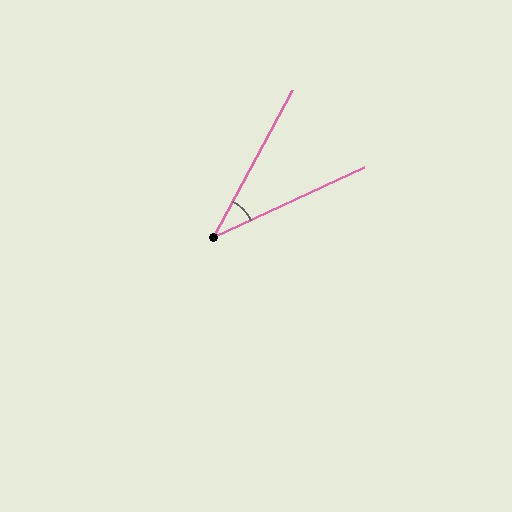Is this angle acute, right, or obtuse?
It is acute.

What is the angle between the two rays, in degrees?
Approximately 37 degrees.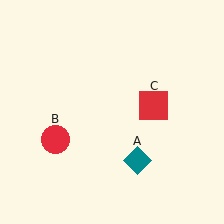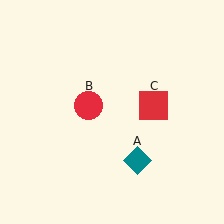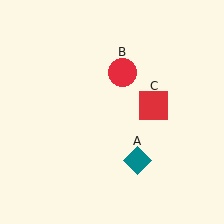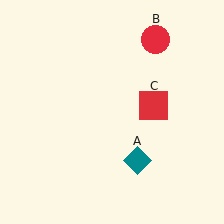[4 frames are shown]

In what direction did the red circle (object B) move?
The red circle (object B) moved up and to the right.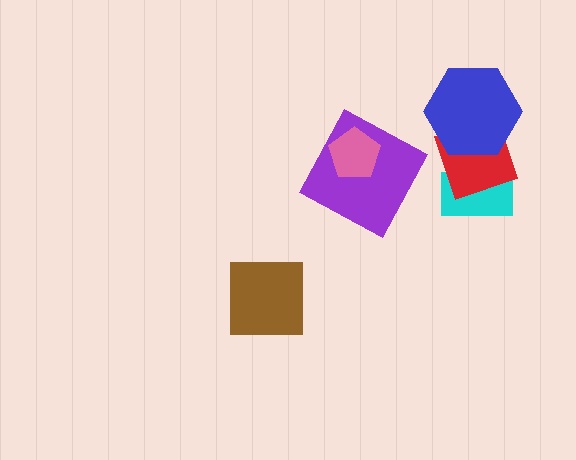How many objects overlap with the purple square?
1 object overlaps with the purple square.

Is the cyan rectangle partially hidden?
Yes, it is partially covered by another shape.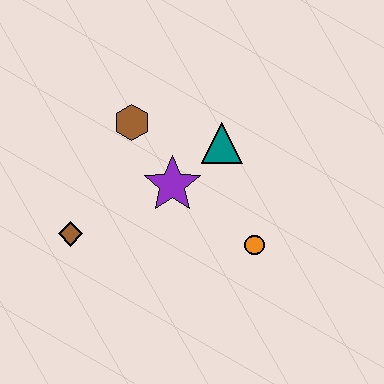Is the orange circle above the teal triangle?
No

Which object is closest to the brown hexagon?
The purple star is closest to the brown hexagon.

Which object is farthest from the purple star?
The brown diamond is farthest from the purple star.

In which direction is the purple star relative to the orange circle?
The purple star is to the left of the orange circle.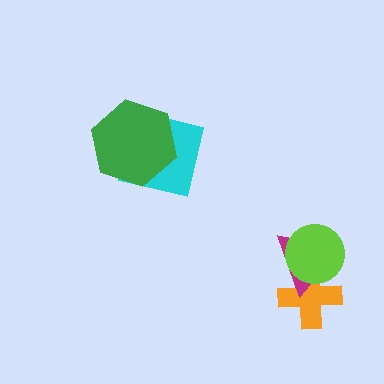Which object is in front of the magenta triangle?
The lime circle is in front of the magenta triangle.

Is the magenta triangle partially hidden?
Yes, it is partially covered by another shape.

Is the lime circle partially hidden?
No, no other shape covers it.